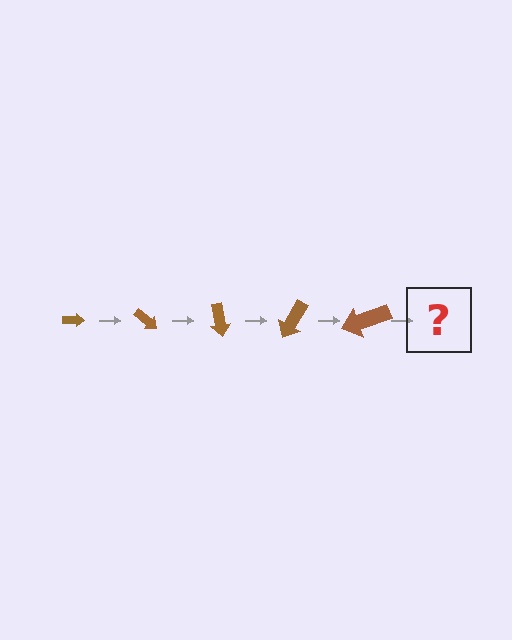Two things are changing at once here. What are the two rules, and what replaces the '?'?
The two rules are that the arrow grows larger each step and it rotates 40 degrees each step. The '?' should be an arrow, larger than the previous one and rotated 200 degrees from the start.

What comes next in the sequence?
The next element should be an arrow, larger than the previous one and rotated 200 degrees from the start.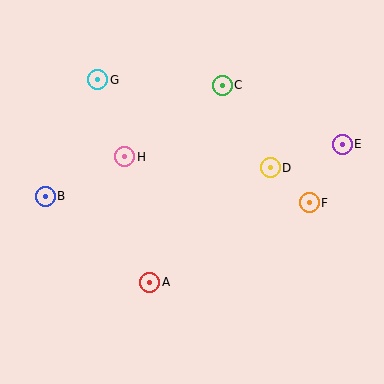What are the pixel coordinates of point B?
Point B is at (45, 196).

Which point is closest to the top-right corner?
Point E is closest to the top-right corner.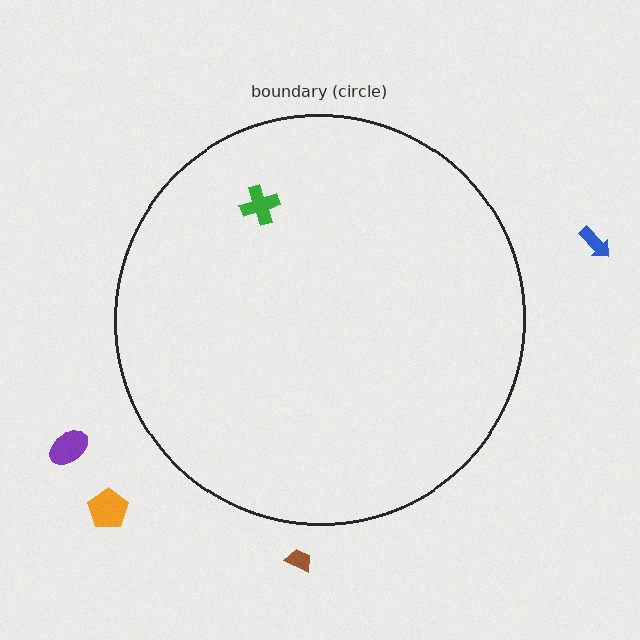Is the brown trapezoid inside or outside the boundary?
Outside.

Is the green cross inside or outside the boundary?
Inside.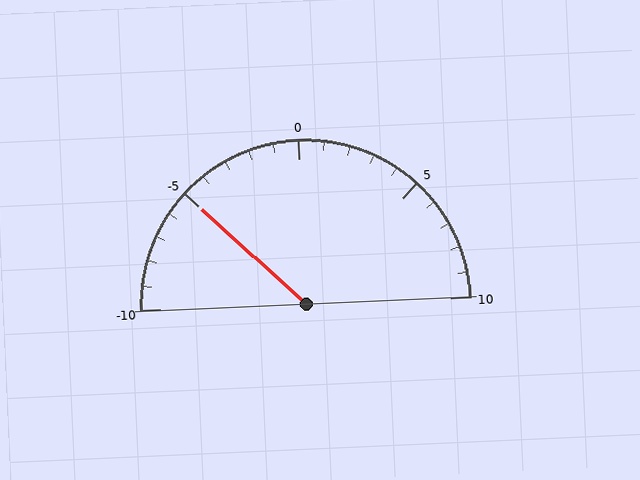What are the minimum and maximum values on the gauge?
The gauge ranges from -10 to 10.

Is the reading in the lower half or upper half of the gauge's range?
The reading is in the lower half of the range (-10 to 10).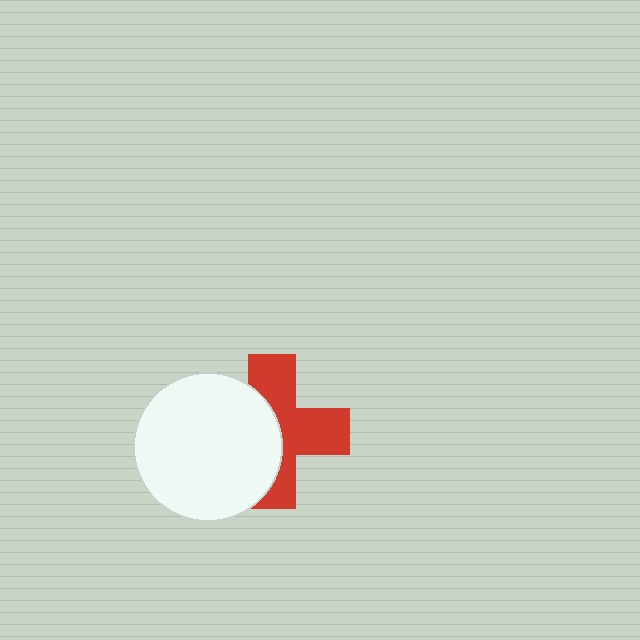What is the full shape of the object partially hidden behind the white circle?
The partially hidden object is a red cross.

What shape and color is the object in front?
The object in front is a white circle.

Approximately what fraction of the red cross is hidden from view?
Roughly 46% of the red cross is hidden behind the white circle.